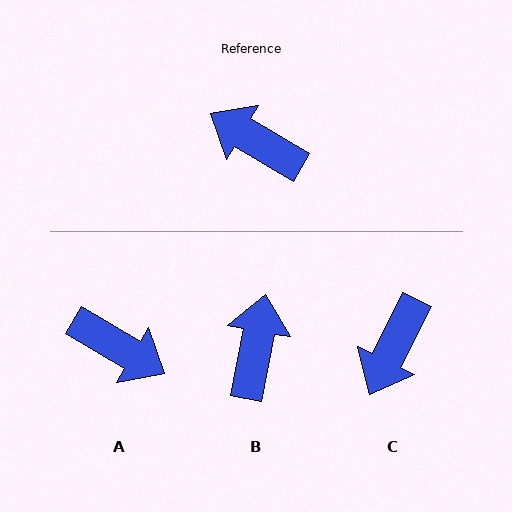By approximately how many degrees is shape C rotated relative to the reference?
Approximately 94 degrees counter-clockwise.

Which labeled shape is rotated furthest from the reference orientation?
A, about 180 degrees away.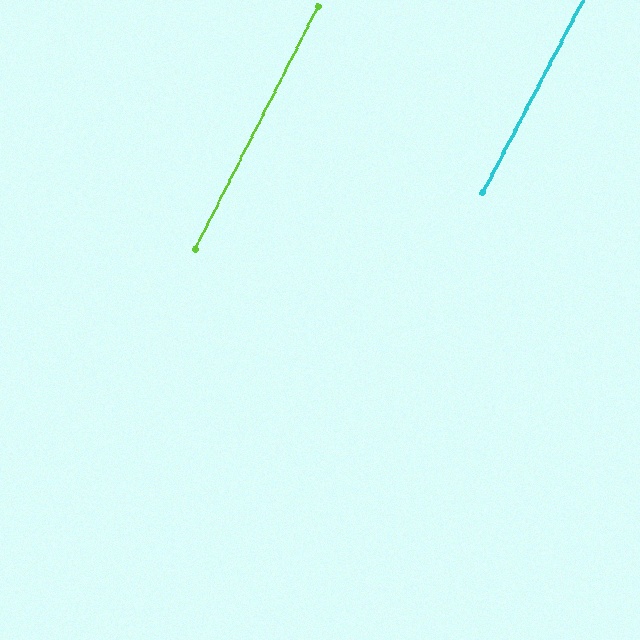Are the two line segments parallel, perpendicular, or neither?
Parallel — their directions differ by only 0.7°.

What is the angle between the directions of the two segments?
Approximately 1 degree.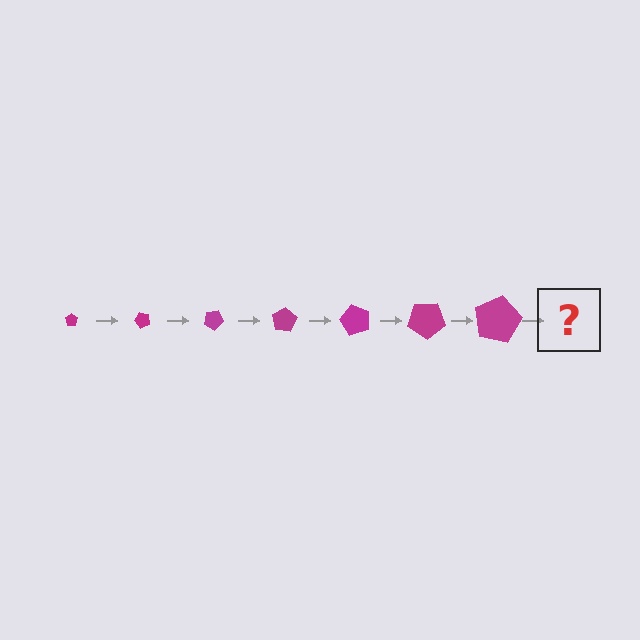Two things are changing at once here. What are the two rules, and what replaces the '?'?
The two rules are that the pentagon grows larger each step and it rotates 50 degrees each step. The '?' should be a pentagon, larger than the previous one and rotated 350 degrees from the start.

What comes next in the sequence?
The next element should be a pentagon, larger than the previous one and rotated 350 degrees from the start.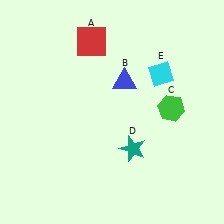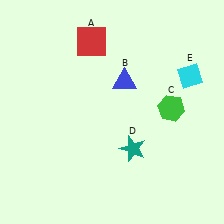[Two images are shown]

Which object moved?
The cyan diamond (E) moved right.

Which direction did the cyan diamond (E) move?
The cyan diamond (E) moved right.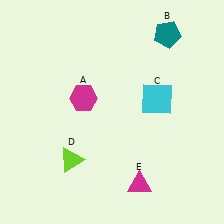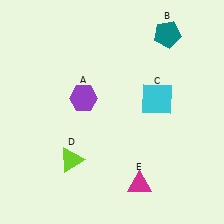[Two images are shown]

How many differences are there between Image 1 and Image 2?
There is 1 difference between the two images.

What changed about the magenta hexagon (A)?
In Image 1, A is magenta. In Image 2, it changed to purple.